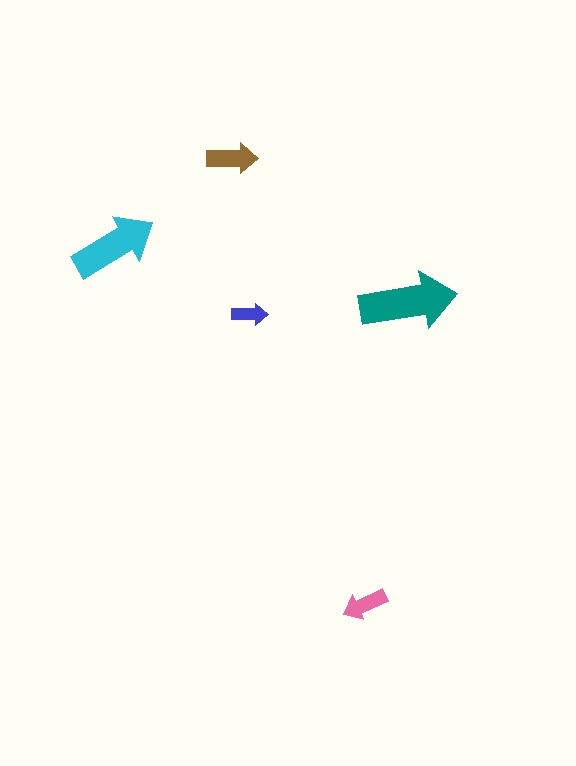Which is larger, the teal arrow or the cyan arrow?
The teal one.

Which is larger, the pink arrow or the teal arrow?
The teal one.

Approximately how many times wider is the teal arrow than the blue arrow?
About 2.5 times wider.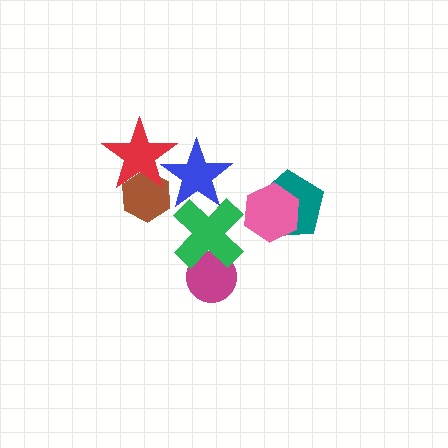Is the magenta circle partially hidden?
Yes, it is partially covered by another shape.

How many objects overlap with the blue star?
3 objects overlap with the blue star.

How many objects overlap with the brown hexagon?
2 objects overlap with the brown hexagon.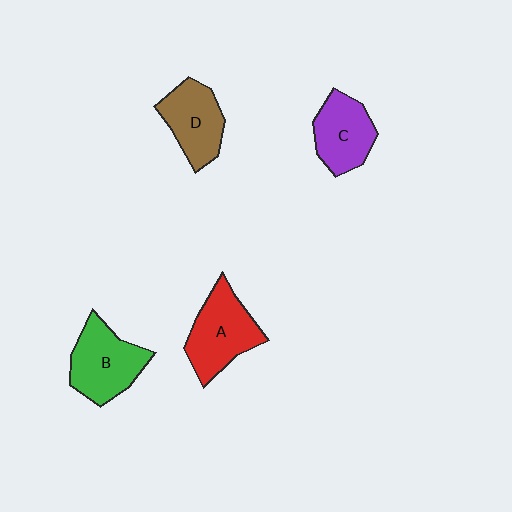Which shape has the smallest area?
Shape C (purple).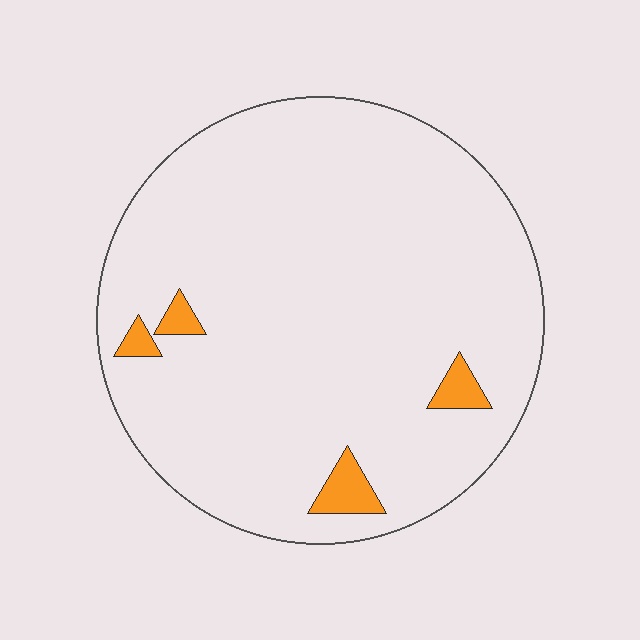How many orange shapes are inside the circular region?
4.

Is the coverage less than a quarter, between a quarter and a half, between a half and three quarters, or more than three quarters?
Less than a quarter.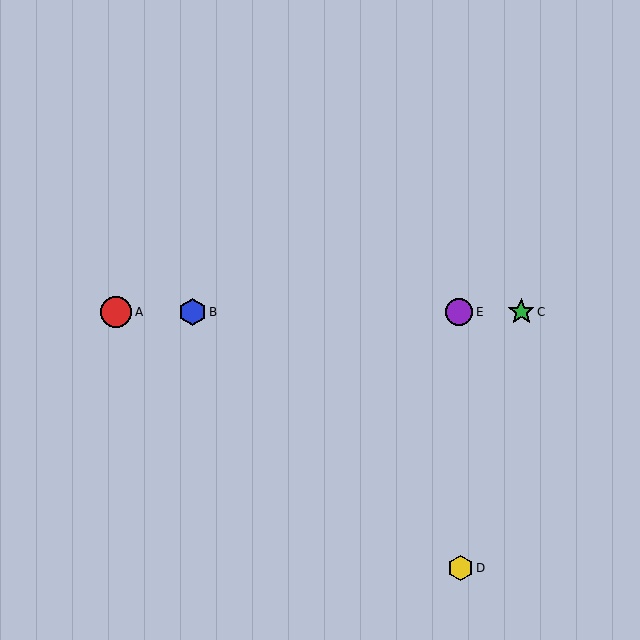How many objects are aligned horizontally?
4 objects (A, B, C, E) are aligned horizontally.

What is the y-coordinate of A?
Object A is at y≈312.